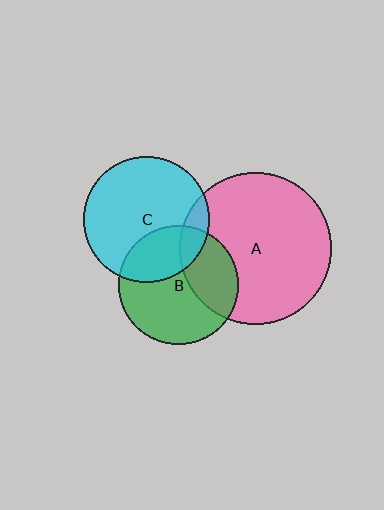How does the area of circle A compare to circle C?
Approximately 1.4 times.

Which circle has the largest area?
Circle A (pink).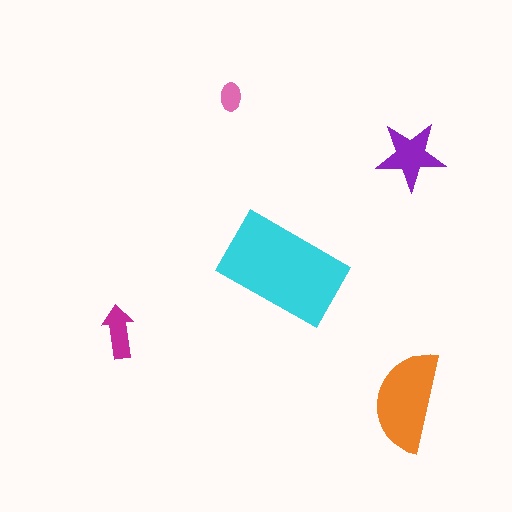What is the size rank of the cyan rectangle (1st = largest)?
1st.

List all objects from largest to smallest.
The cyan rectangle, the orange semicircle, the purple star, the magenta arrow, the pink ellipse.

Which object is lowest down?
The orange semicircle is bottommost.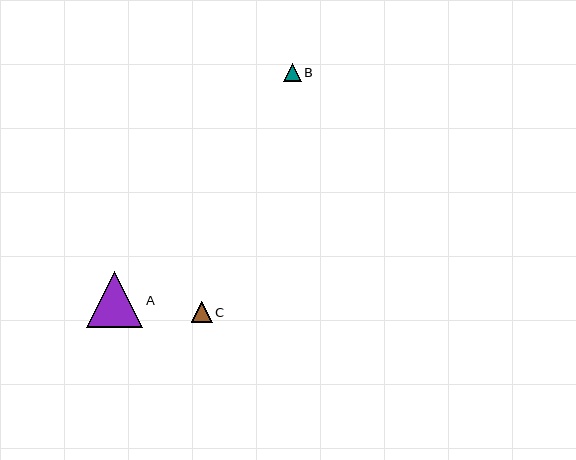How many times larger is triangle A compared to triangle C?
Triangle A is approximately 2.7 times the size of triangle C.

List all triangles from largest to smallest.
From largest to smallest: A, C, B.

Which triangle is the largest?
Triangle A is the largest with a size of approximately 57 pixels.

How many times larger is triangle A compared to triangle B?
Triangle A is approximately 3.1 times the size of triangle B.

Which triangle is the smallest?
Triangle B is the smallest with a size of approximately 18 pixels.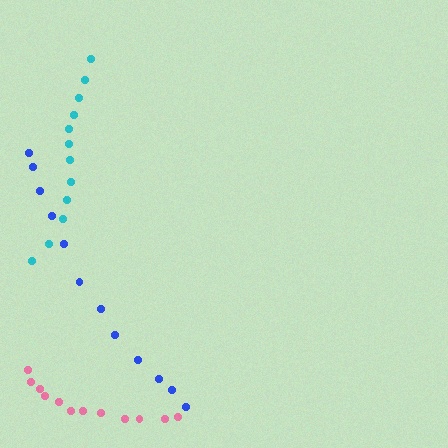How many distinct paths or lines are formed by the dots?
There are 3 distinct paths.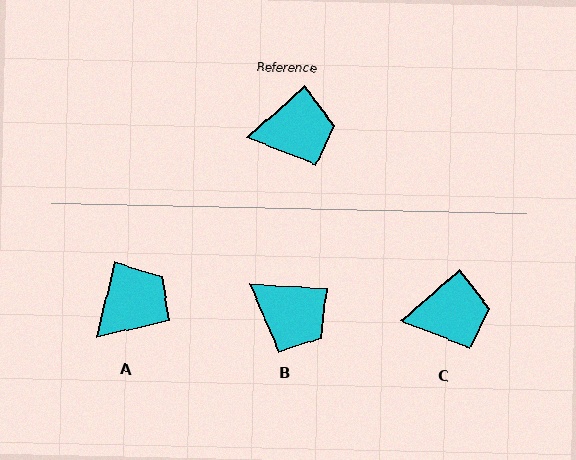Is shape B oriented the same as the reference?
No, it is off by about 45 degrees.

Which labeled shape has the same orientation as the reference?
C.